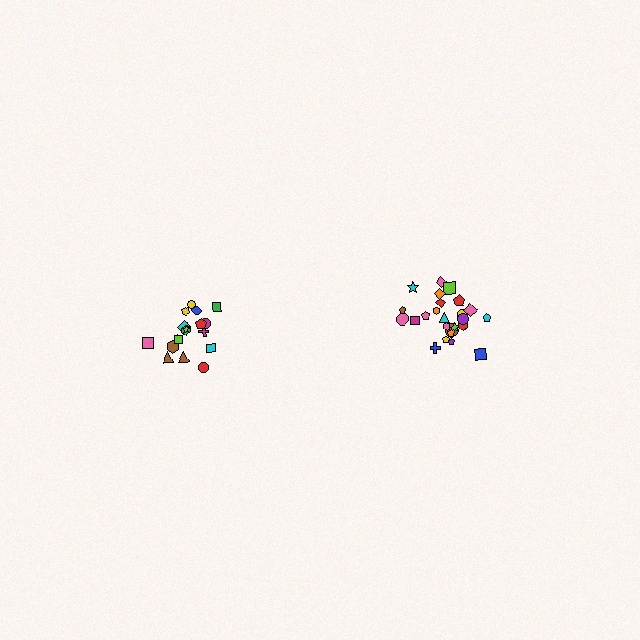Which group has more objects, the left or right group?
The right group.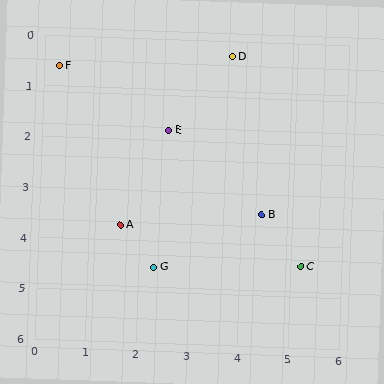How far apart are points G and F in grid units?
Points G and F are about 4.4 grid units apart.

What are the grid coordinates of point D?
Point D is at approximately (3.7, 0.3).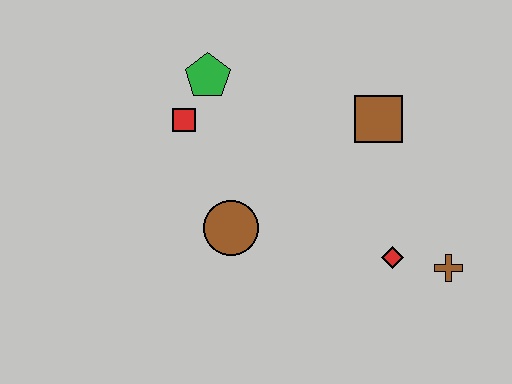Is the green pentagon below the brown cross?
No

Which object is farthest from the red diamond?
The green pentagon is farthest from the red diamond.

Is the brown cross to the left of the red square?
No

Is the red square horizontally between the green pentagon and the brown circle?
No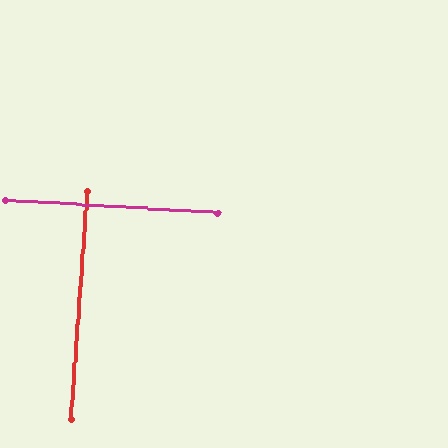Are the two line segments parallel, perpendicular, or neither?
Perpendicular — they meet at approximately 89°.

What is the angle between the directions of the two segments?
Approximately 89 degrees.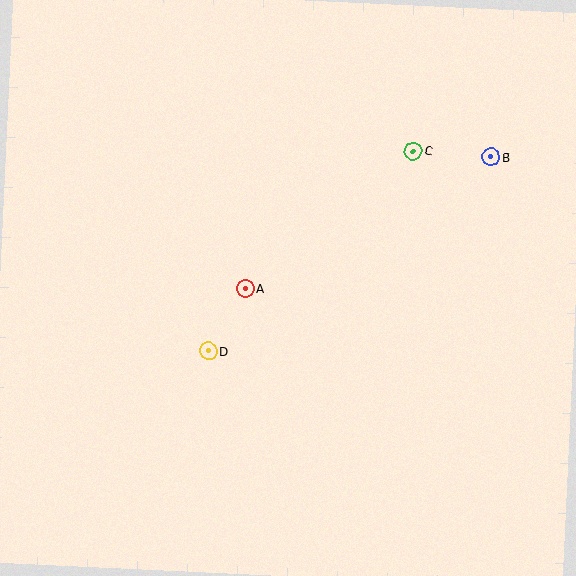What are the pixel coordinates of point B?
Point B is at (491, 157).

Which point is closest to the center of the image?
Point A at (245, 288) is closest to the center.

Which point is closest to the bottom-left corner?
Point D is closest to the bottom-left corner.